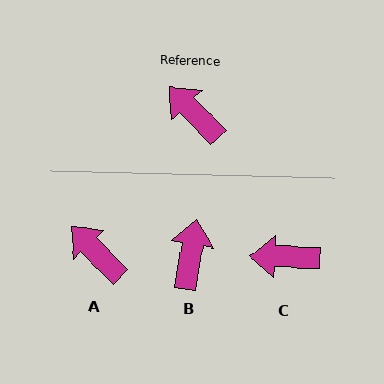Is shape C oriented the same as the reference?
No, it is off by about 44 degrees.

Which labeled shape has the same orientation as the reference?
A.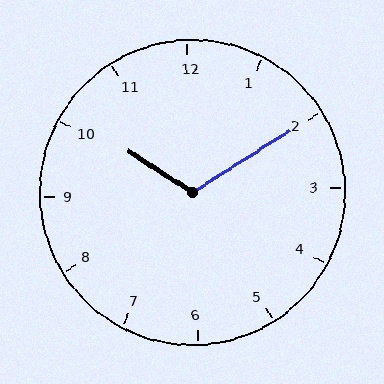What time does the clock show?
10:10.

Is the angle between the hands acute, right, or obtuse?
It is obtuse.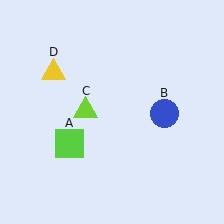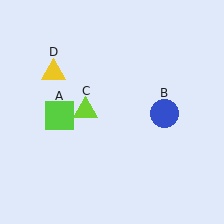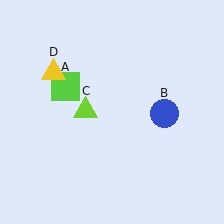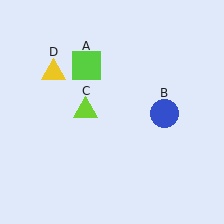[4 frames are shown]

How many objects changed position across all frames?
1 object changed position: lime square (object A).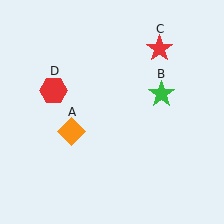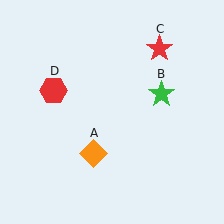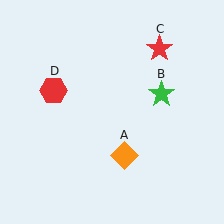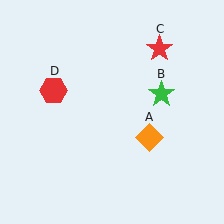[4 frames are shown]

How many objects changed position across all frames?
1 object changed position: orange diamond (object A).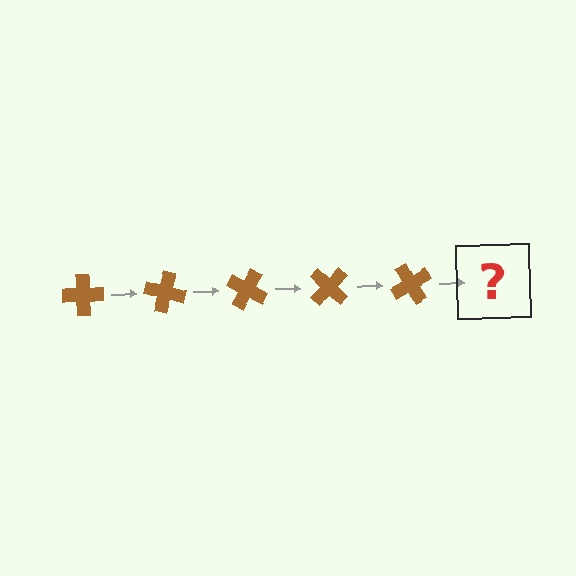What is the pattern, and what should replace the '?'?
The pattern is that the cross rotates 15 degrees each step. The '?' should be a brown cross rotated 75 degrees.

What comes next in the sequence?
The next element should be a brown cross rotated 75 degrees.